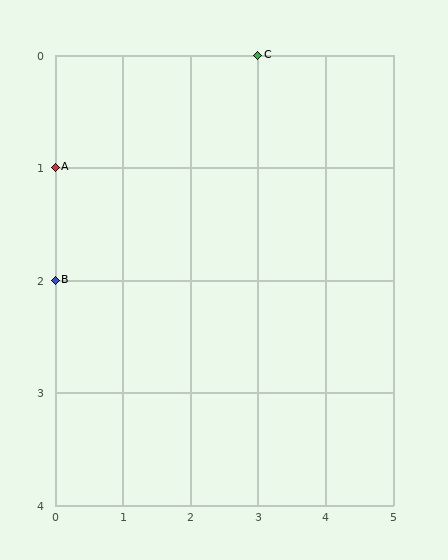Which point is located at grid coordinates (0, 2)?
Point B is at (0, 2).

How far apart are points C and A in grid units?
Points C and A are 3 columns and 1 row apart (about 3.2 grid units diagonally).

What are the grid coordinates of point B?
Point B is at grid coordinates (0, 2).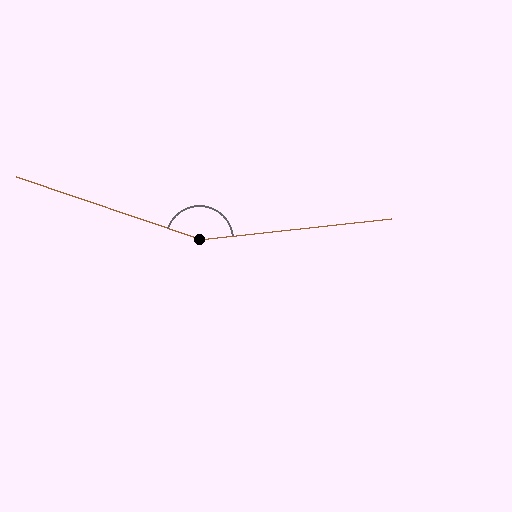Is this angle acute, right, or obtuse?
It is obtuse.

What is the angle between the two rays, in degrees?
Approximately 155 degrees.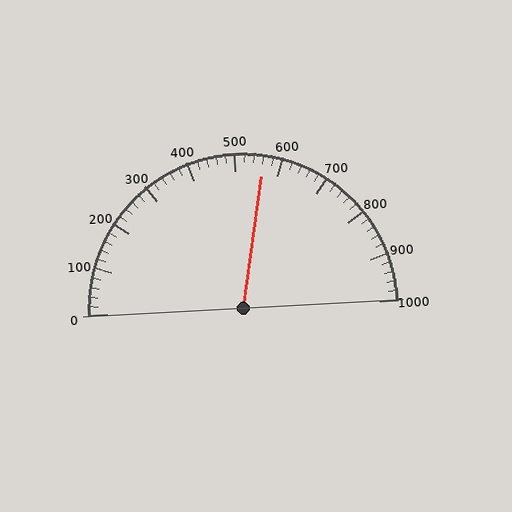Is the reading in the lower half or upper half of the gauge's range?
The reading is in the upper half of the range (0 to 1000).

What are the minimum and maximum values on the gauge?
The gauge ranges from 0 to 1000.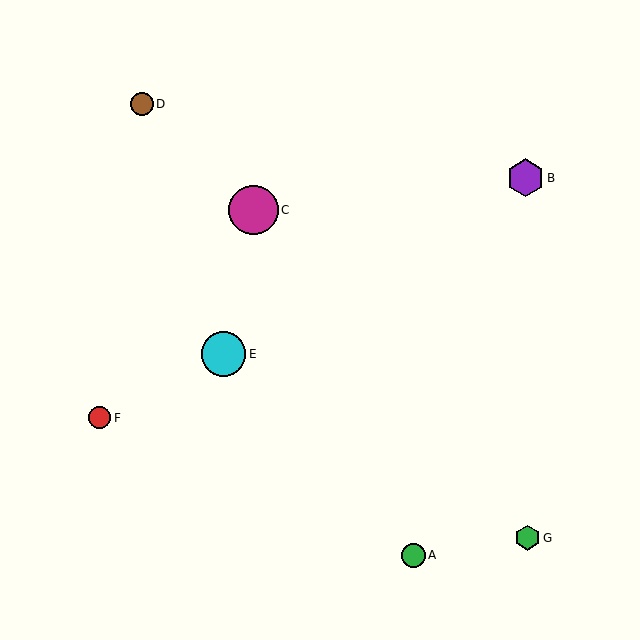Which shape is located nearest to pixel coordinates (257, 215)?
The magenta circle (labeled C) at (253, 210) is nearest to that location.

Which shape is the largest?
The magenta circle (labeled C) is the largest.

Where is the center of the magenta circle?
The center of the magenta circle is at (253, 210).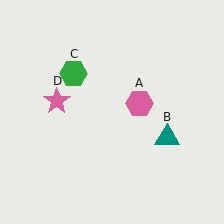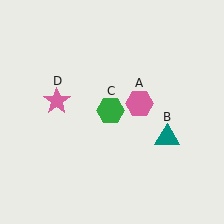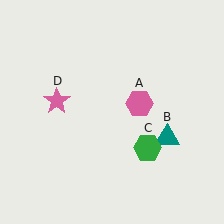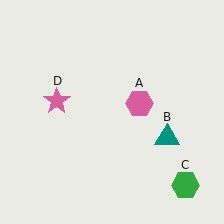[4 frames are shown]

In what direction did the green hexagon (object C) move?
The green hexagon (object C) moved down and to the right.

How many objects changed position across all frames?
1 object changed position: green hexagon (object C).